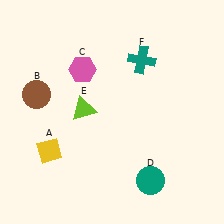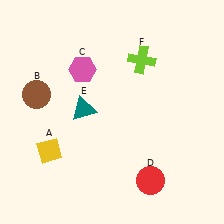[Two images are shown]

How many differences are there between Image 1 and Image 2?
There are 3 differences between the two images.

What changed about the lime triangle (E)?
In Image 1, E is lime. In Image 2, it changed to teal.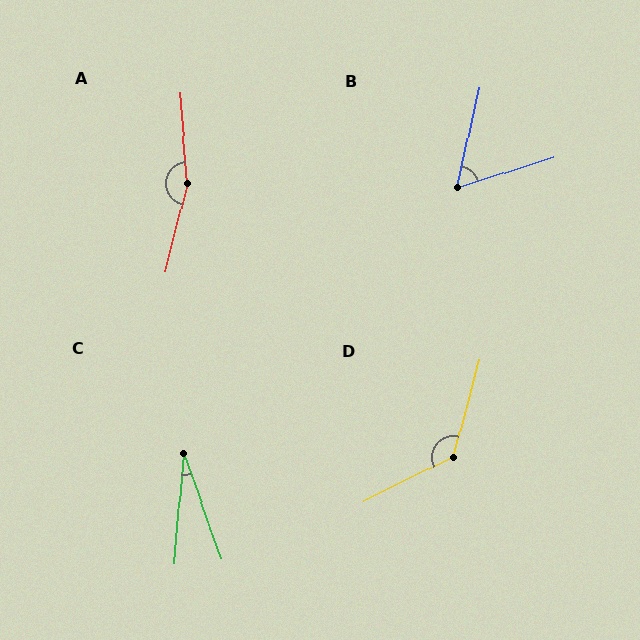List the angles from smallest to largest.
C (25°), B (60°), D (132°), A (162°).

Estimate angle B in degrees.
Approximately 60 degrees.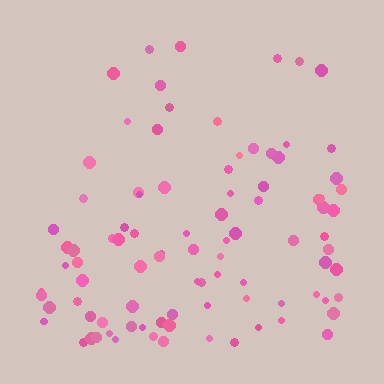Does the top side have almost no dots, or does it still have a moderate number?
Still a moderate number, just noticeably fewer than the bottom.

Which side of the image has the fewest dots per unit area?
The top.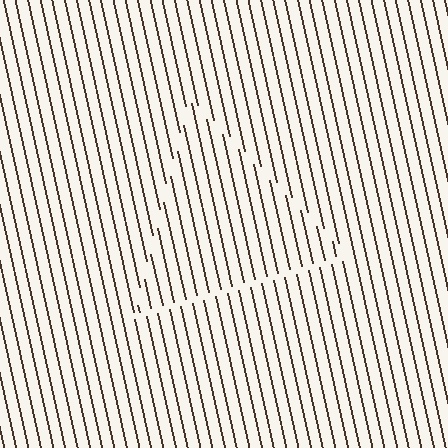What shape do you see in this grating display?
An illusory triangle. The interior of the shape contains the same grating, shifted by half a period — the contour is defined by the phase discontinuity where line-ends from the inner and outer gratings abut.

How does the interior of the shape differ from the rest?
The interior of the shape contains the same grating, shifted by half a period — the contour is defined by the phase discontinuity where line-ends from the inner and outer gratings abut.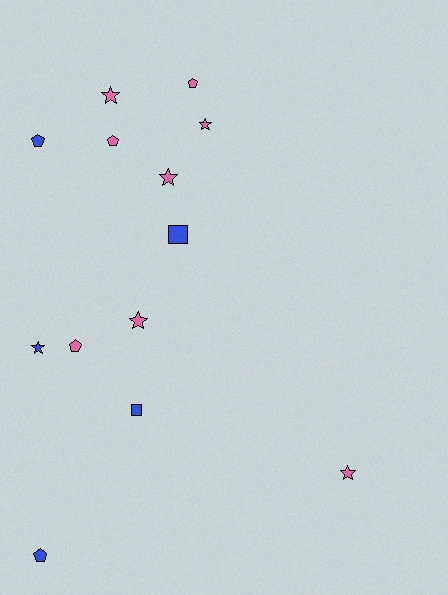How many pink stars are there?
There are 5 pink stars.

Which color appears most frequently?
Pink, with 8 objects.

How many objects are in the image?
There are 13 objects.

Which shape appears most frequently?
Star, with 6 objects.